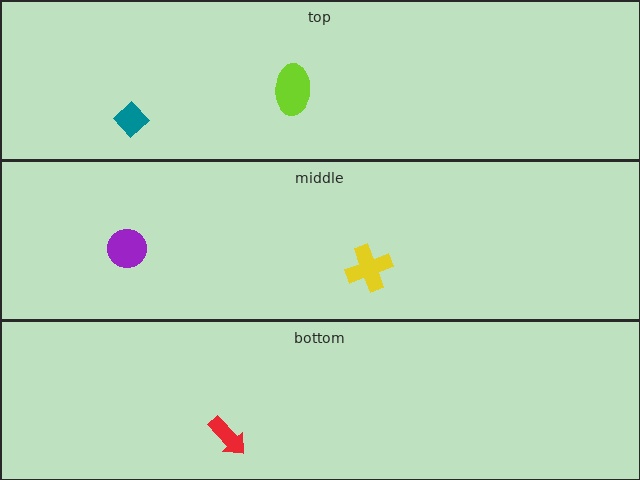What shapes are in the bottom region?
The red arrow.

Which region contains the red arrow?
The bottom region.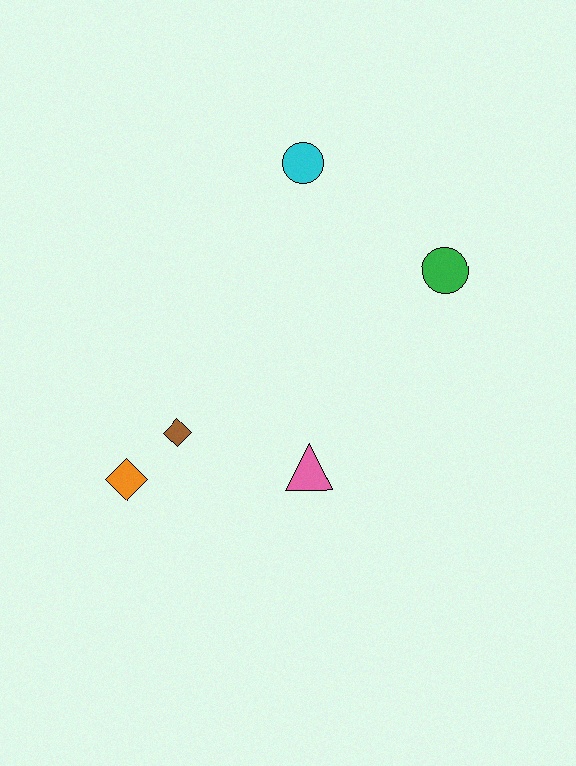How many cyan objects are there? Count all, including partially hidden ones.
There is 1 cyan object.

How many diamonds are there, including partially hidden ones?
There are 2 diamonds.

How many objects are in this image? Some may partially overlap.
There are 5 objects.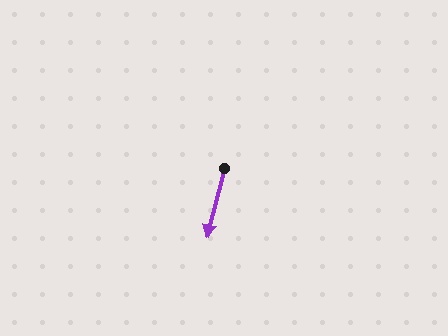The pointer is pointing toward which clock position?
Roughly 6 o'clock.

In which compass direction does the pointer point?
South.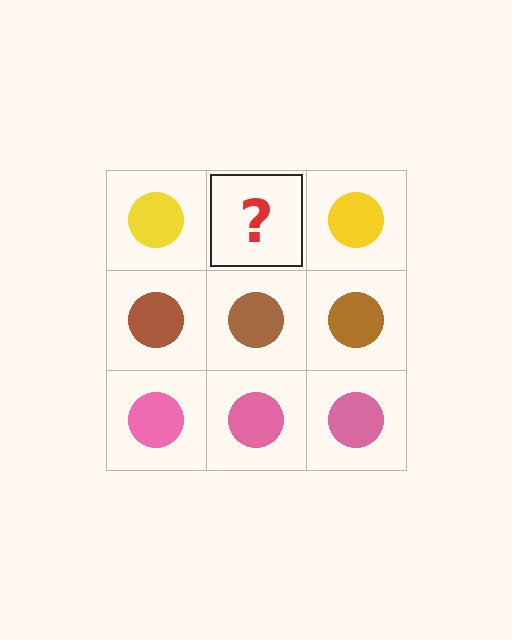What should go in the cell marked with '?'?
The missing cell should contain a yellow circle.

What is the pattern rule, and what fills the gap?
The rule is that each row has a consistent color. The gap should be filled with a yellow circle.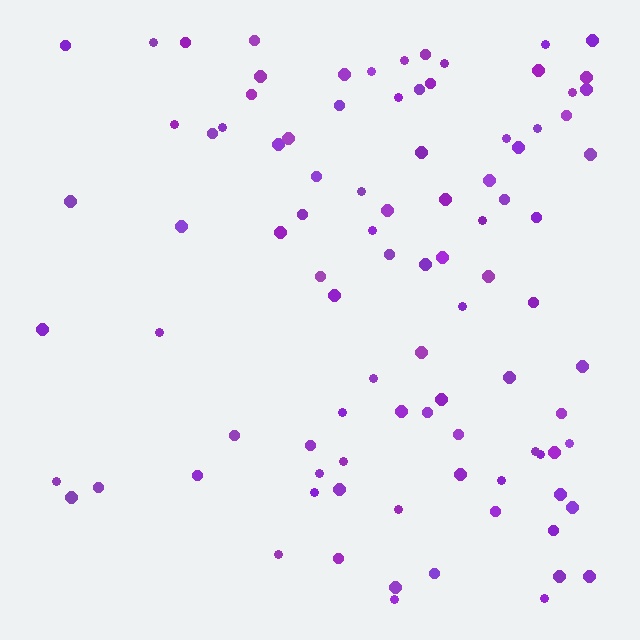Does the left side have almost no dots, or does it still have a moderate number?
Still a moderate number, just noticeably fewer than the right.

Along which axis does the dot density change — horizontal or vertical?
Horizontal.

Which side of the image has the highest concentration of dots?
The right.